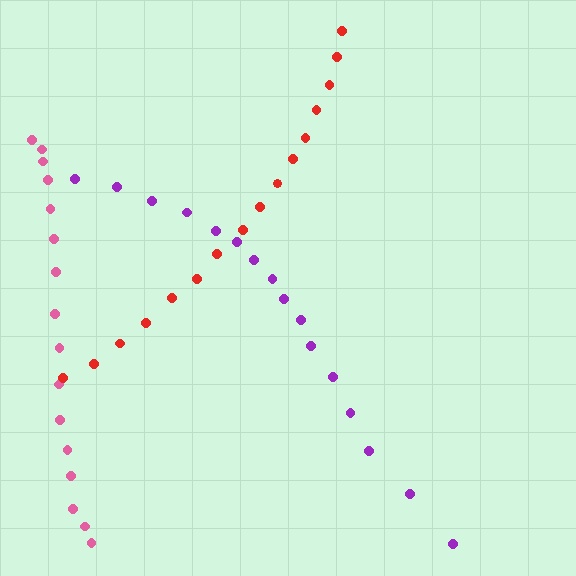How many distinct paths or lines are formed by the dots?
There are 3 distinct paths.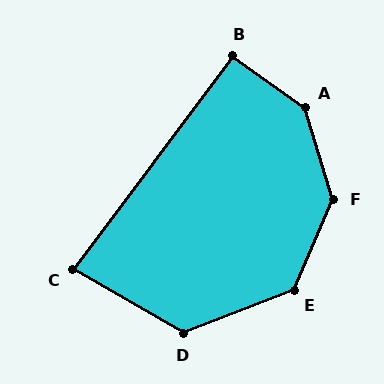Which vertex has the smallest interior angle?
C, at approximately 83 degrees.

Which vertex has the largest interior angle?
A, at approximately 142 degrees.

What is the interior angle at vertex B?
Approximately 92 degrees (approximately right).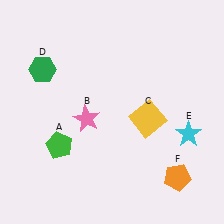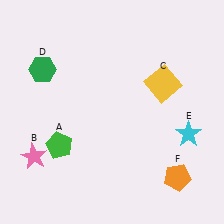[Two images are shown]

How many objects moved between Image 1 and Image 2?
2 objects moved between the two images.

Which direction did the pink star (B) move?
The pink star (B) moved left.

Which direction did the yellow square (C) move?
The yellow square (C) moved up.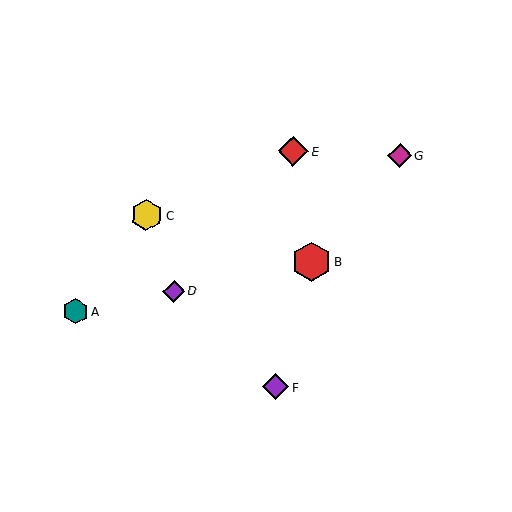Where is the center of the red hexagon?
The center of the red hexagon is at (311, 262).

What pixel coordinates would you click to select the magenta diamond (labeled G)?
Click at (400, 156) to select the magenta diamond G.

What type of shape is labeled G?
Shape G is a magenta diamond.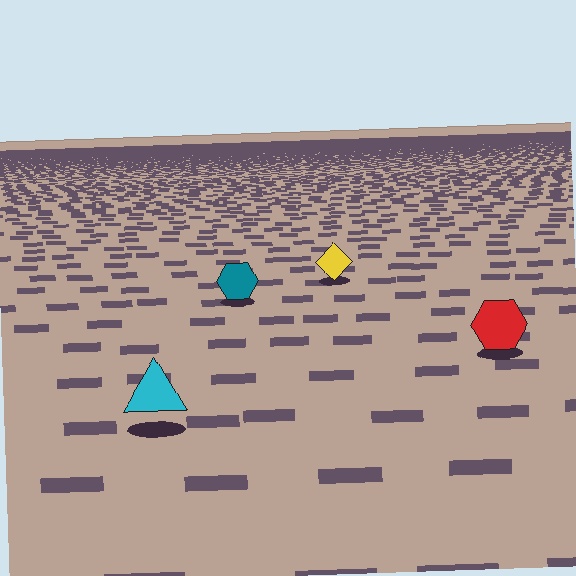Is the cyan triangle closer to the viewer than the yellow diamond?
Yes. The cyan triangle is closer — you can tell from the texture gradient: the ground texture is coarser near it.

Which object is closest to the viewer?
The cyan triangle is closest. The texture marks near it are larger and more spread out.